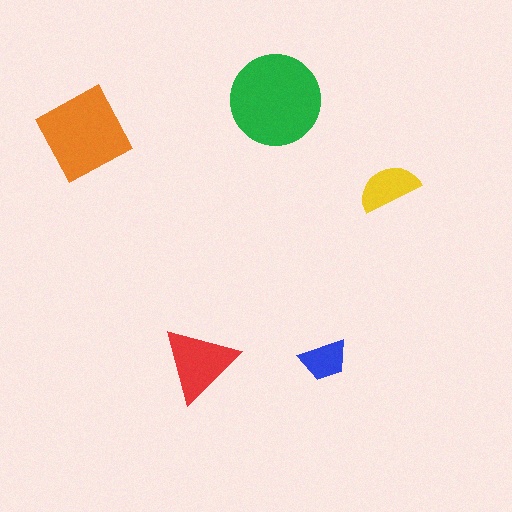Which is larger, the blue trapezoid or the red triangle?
The red triangle.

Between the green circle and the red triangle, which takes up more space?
The green circle.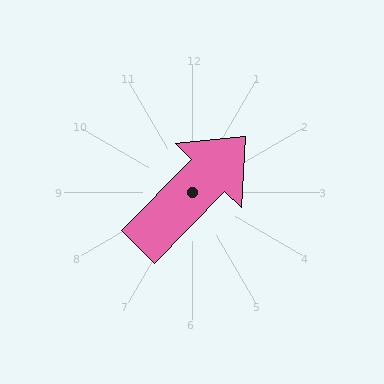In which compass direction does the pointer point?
Northeast.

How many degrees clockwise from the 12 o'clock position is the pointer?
Approximately 44 degrees.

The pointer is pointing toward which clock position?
Roughly 1 o'clock.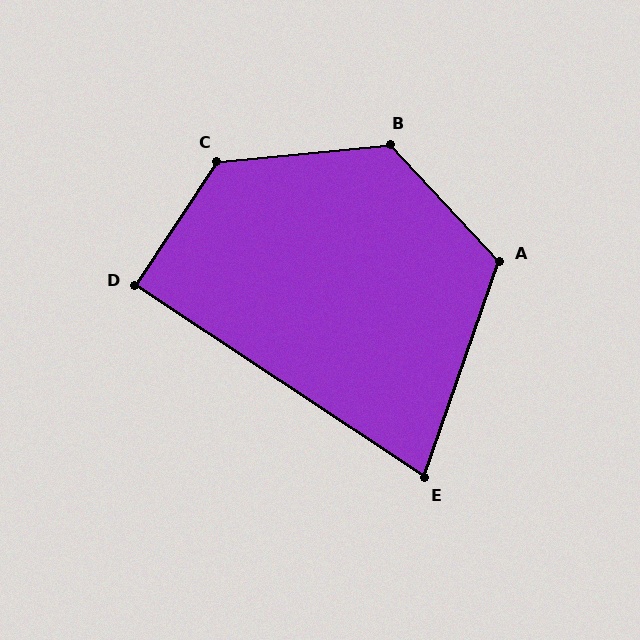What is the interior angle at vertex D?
Approximately 90 degrees (approximately right).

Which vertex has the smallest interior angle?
E, at approximately 76 degrees.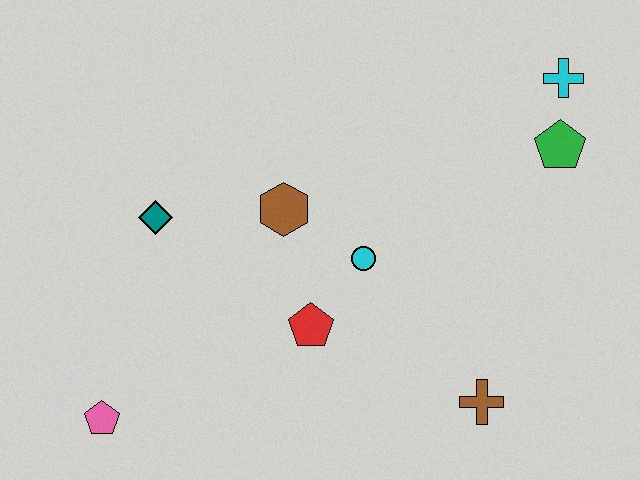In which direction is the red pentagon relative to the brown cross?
The red pentagon is to the left of the brown cross.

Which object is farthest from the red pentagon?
The cyan cross is farthest from the red pentagon.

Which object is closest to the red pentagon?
The cyan circle is closest to the red pentagon.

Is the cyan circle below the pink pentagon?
No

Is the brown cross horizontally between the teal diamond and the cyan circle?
No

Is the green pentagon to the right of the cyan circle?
Yes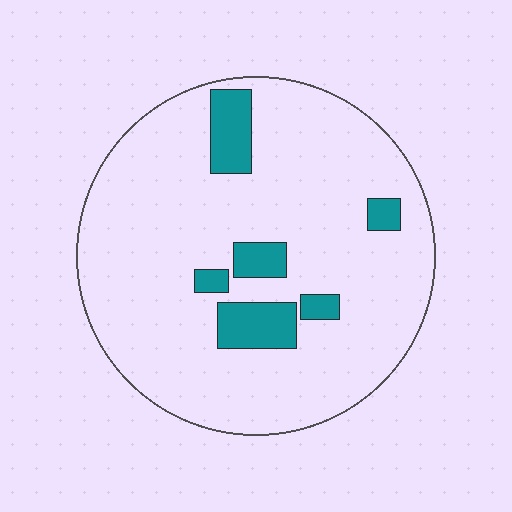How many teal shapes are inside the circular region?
6.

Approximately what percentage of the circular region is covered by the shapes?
Approximately 10%.